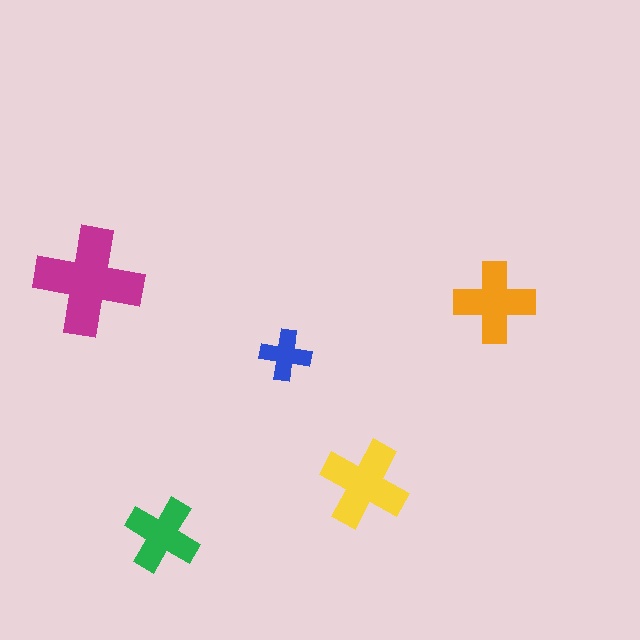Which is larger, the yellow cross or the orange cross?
The yellow one.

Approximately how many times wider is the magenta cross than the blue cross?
About 2 times wider.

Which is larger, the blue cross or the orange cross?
The orange one.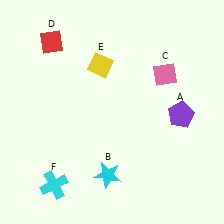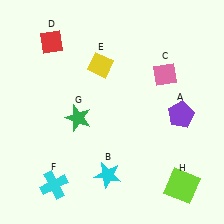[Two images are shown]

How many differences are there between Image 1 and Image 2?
There are 2 differences between the two images.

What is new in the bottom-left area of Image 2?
A green star (G) was added in the bottom-left area of Image 2.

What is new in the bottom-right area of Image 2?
A lime square (H) was added in the bottom-right area of Image 2.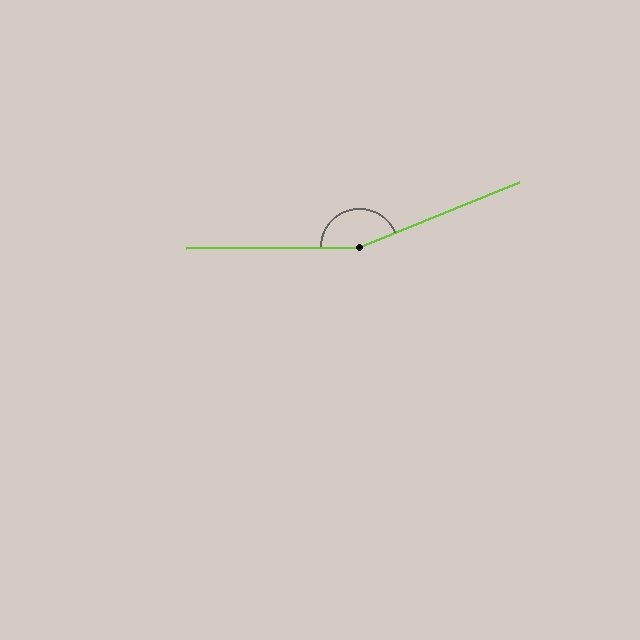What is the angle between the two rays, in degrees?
Approximately 158 degrees.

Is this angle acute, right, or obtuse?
It is obtuse.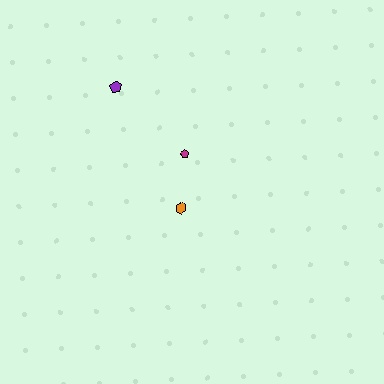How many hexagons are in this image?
There is 1 hexagon.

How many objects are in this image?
There are 3 objects.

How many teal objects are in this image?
There are no teal objects.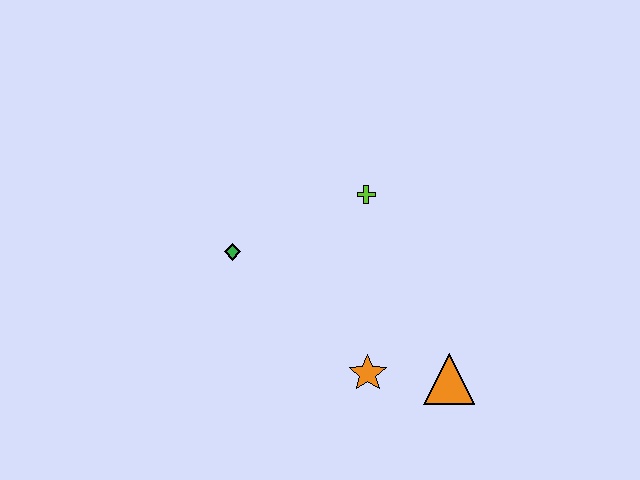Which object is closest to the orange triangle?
The orange star is closest to the orange triangle.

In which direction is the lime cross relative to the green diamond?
The lime cross is to the right of the green diamond.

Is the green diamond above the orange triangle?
Yes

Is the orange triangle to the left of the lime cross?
No